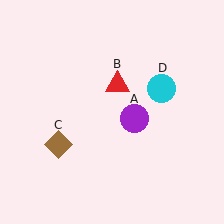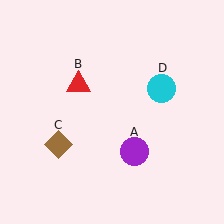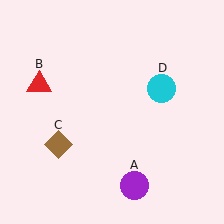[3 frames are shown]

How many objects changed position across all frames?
2 objects changed position: purple circle (object A), red triangle (object B).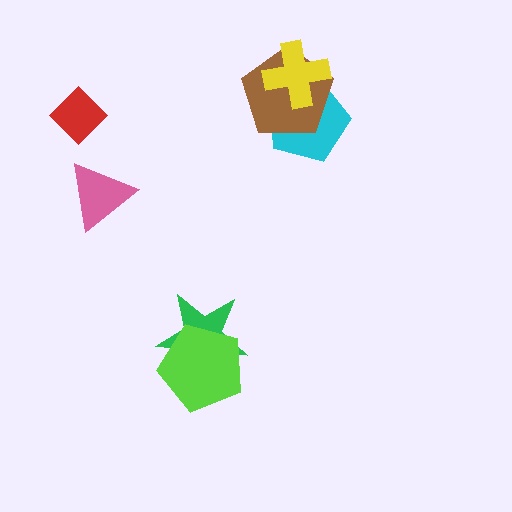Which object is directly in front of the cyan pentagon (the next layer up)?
The brown pentagon is directly in front of the cyan pentagon.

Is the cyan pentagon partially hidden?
Yes, it is partially covered by another shape.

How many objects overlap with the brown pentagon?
2 objects overlap with the brown pentagon.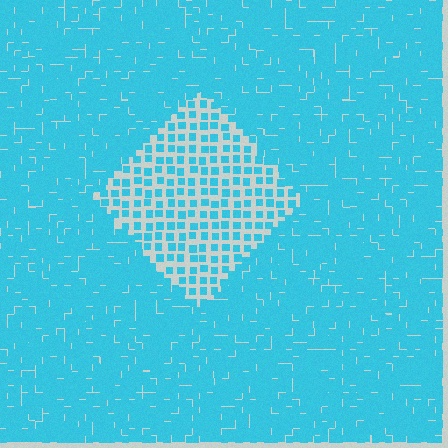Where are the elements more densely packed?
The elements are more densely packed outside the diamond boundary.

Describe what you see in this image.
The image contains small cyan elements arranged at two different densities. A diamond-shaped region is visible where the elements are less densely packed than the surrounding area.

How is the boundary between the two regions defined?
The boundary is defined by a change in element density (approximately 2.4x ratio). All elements are the same color, size, and shape.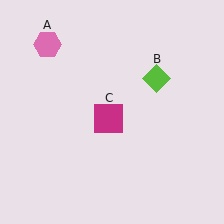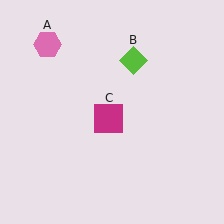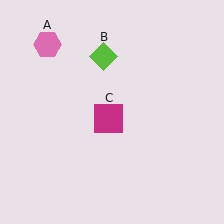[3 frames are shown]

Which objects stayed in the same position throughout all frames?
Pink hexagon (object A) and magenta square (object C) remained stationary.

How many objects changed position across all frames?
1 object changed position: lime diamond (object B).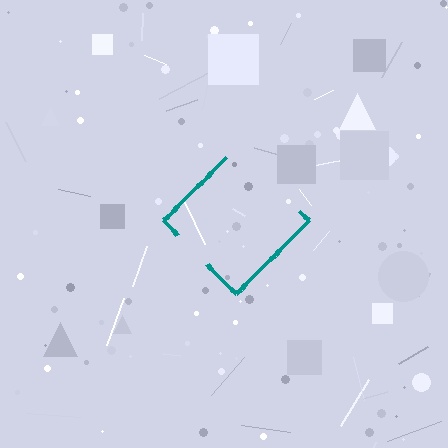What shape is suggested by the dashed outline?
The dashed outline suggests a diamond.